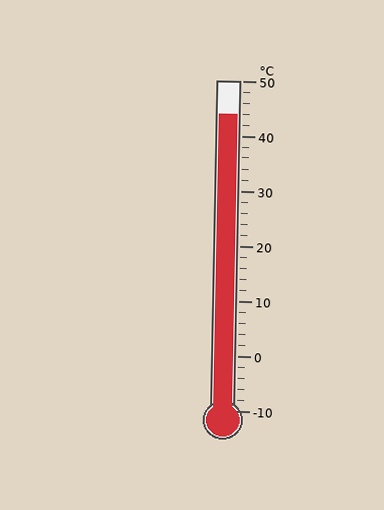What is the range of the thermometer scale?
The thermometer scale ranges from -10°C to 50°C.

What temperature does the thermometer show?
The thermometer shows approximately 44°C.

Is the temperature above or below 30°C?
The temperature is above 30°C.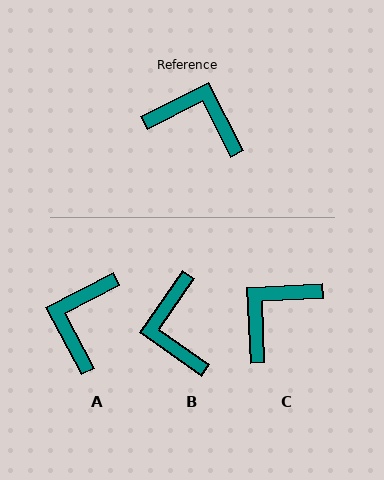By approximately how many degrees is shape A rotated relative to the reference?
Approximately 91 degrees counter-clockwise.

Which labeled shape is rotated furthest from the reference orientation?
B, about 118 degrees away.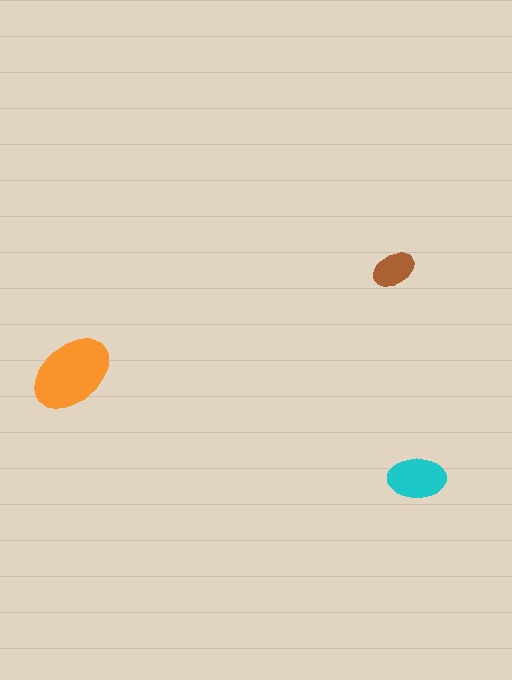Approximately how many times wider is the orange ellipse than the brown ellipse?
About 2 times wider.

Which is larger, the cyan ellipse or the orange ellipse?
The orange one.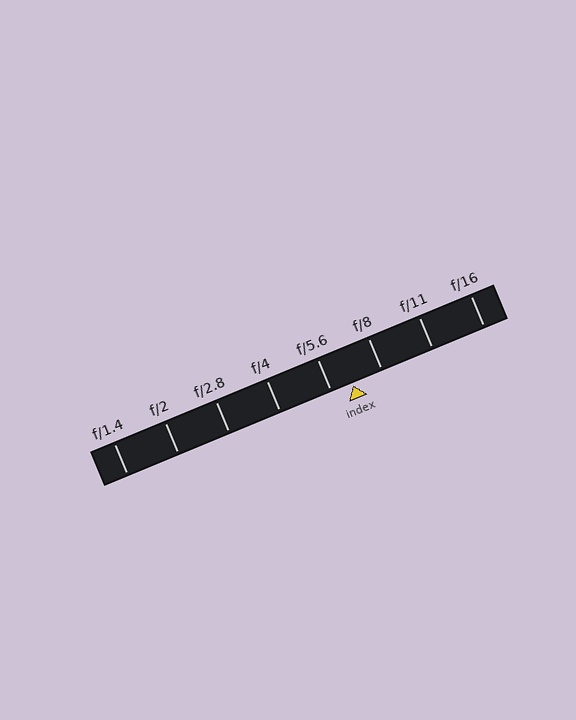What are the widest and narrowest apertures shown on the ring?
The widest aperture shown is f/1.4 and the narrowest is f/16.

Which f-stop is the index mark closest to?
The index mark is closest to f/5.6.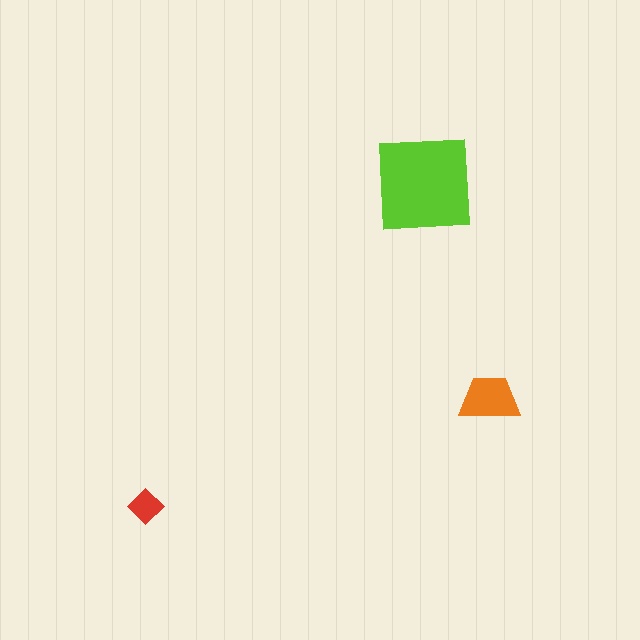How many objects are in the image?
There are 3 objects in the image.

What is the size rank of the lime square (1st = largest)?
1st.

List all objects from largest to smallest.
The lime square, the orange trapezoid, the red diamond.